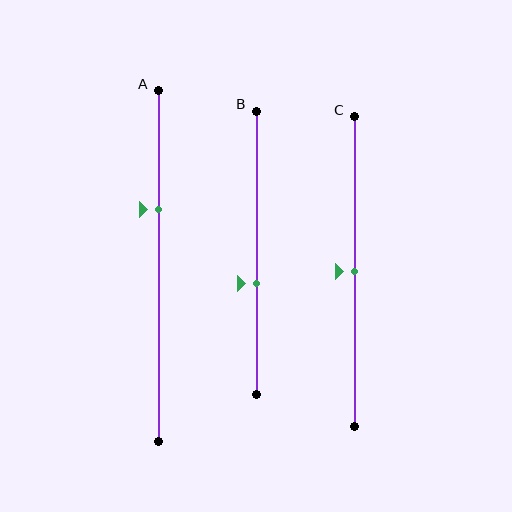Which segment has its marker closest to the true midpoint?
Segment C has its marker closest to the true midpoint.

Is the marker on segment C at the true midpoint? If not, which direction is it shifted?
Yes, the marker on segment C is at the true midpoint.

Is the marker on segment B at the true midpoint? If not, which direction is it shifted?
No, the marker on segment B is shifted downward by about 11% of the segment length.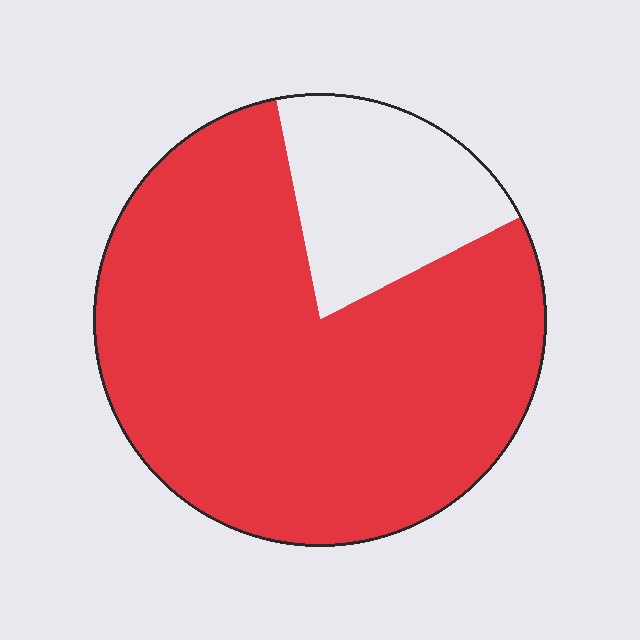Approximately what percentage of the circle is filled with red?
Approximately 80%.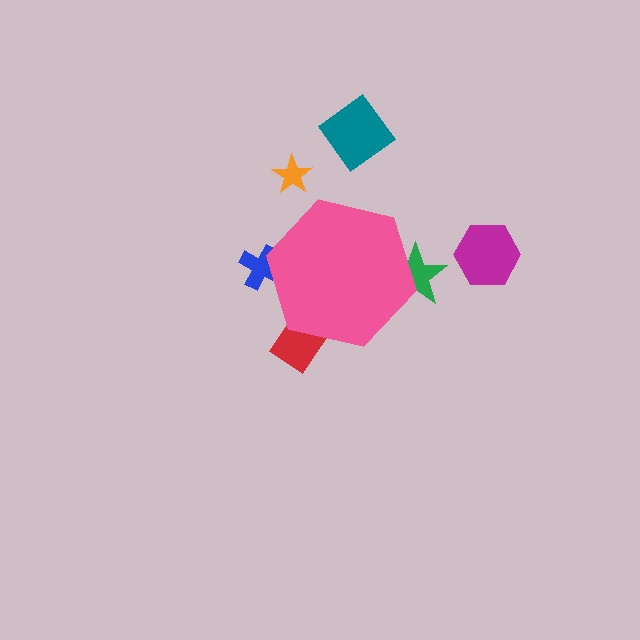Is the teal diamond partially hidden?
No, the teal diamond is fully visible.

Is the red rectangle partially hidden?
Yes, the red rectangle is partially hidden behind the pink hexagon.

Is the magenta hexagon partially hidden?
No, the magenta hexagon is fully visible.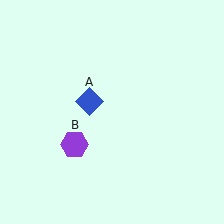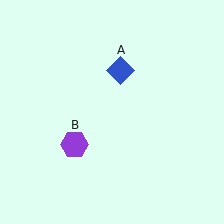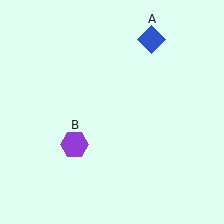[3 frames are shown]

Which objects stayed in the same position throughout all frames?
Purple hexagon (object B) remained stationary.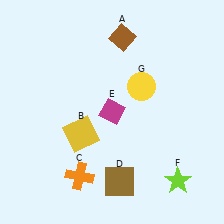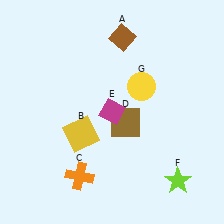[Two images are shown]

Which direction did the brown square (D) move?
The brown square (D) moved up.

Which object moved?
The brown square (D) moved up.